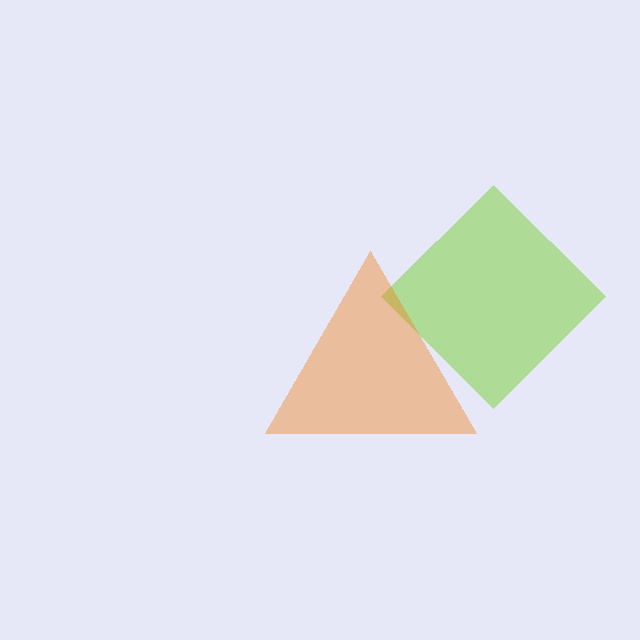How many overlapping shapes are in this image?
There are 2 overlapping shapes in the image.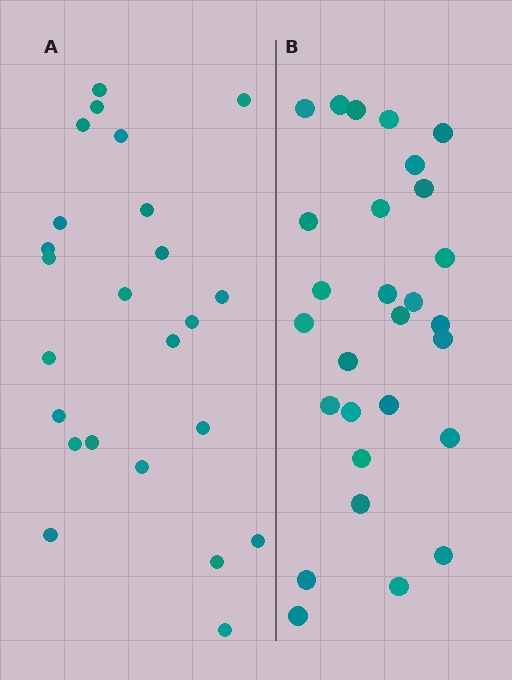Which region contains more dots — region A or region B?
Region B (the right region) has more dots.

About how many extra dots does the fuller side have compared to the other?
Region B has about 4 more dots than region A.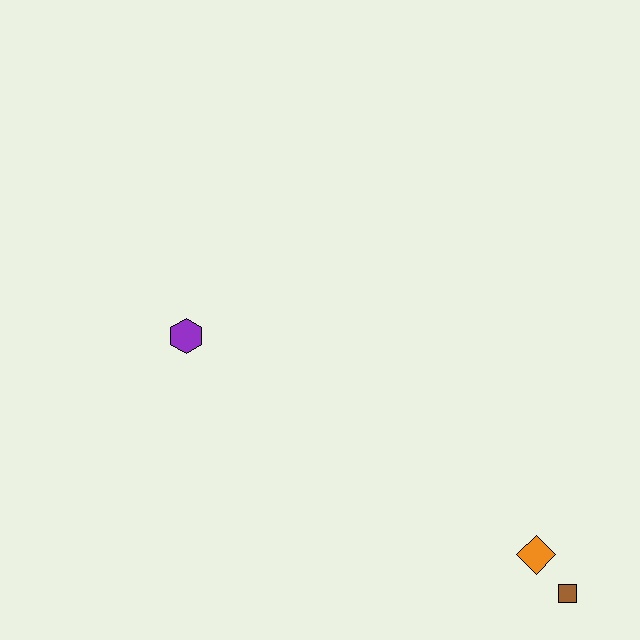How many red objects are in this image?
There are no red objects.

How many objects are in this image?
There are 3 objects.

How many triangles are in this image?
There are no triangles.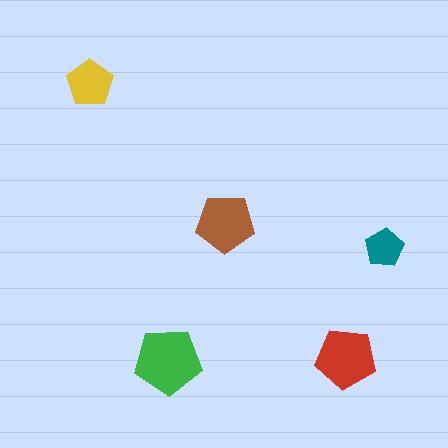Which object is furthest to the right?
The teal pentagon is rightmost.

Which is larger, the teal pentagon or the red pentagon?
The red one.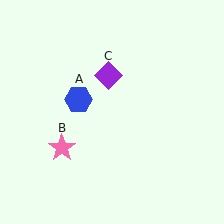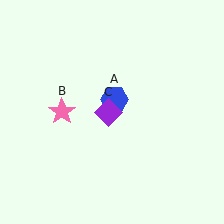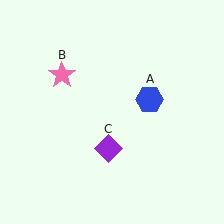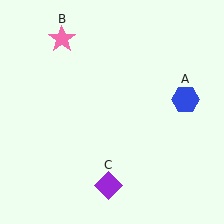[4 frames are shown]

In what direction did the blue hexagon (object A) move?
The blue hexagon (object A) moved right.